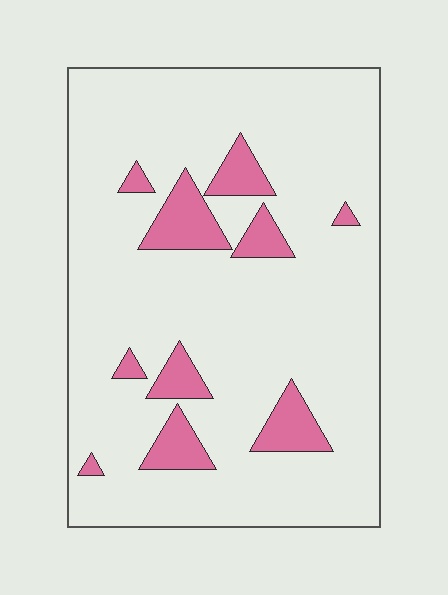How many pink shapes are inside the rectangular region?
10.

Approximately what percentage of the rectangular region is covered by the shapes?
Approximately 15%.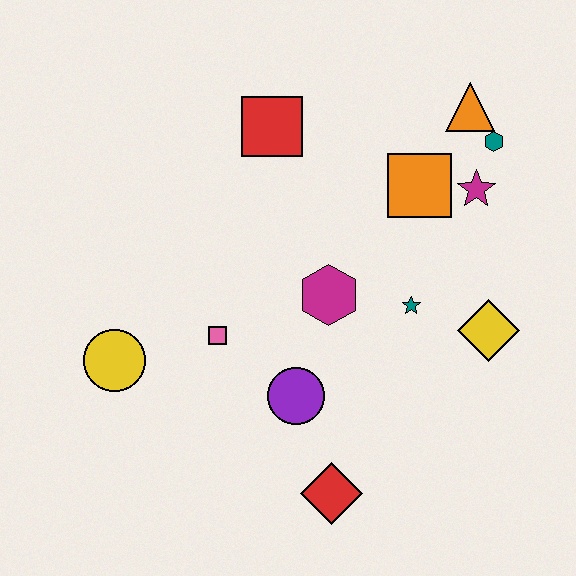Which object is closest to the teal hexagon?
The orange triangle is closest to the teal hexagon.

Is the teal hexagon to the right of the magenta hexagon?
Yes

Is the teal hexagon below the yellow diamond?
No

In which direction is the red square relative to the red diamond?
The red square is above the red diamond.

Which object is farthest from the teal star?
The yellow circle is farthest from the teal star.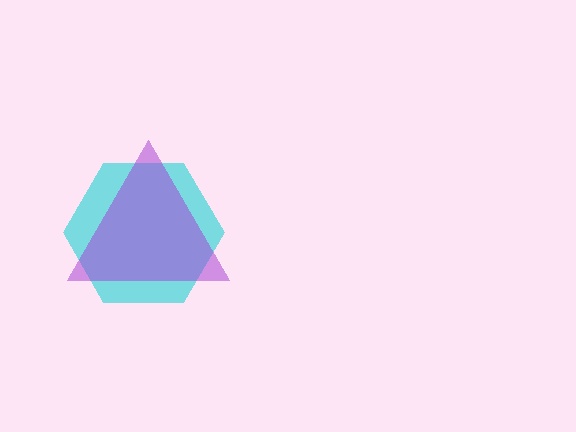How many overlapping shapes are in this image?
There are 2 overlapping shapes in the image.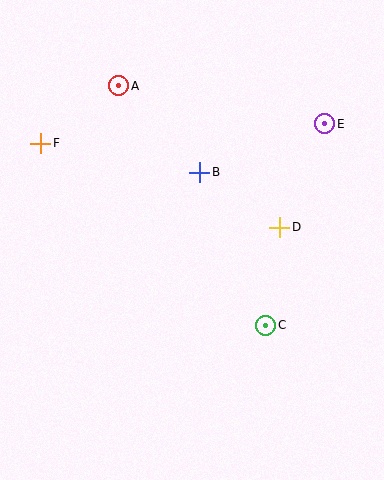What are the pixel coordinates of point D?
Point D is at (280, 227).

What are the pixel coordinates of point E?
Point E is at (325, 124).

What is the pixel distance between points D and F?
The distance between D and F is 254 pixels.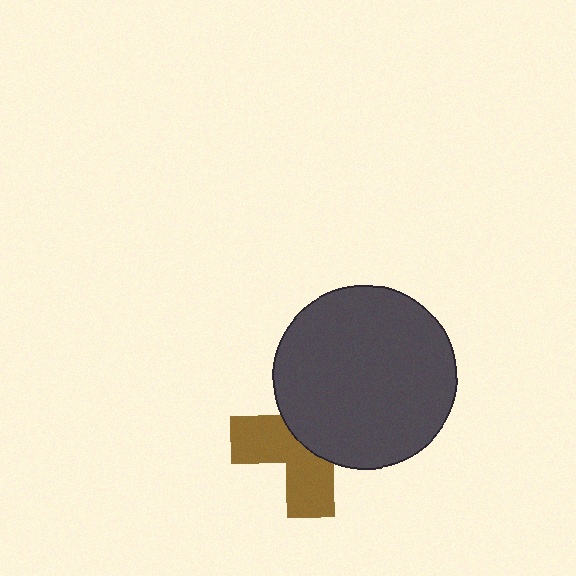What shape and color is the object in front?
The object in front is a dark gray circle.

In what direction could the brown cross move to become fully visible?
The brown cross could move toward the lower-left. That would shift it out from behind the dark gray circle entirely.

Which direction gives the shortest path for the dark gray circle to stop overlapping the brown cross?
Moving toward the upper-right gives the shortest separation.